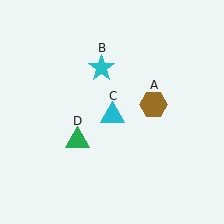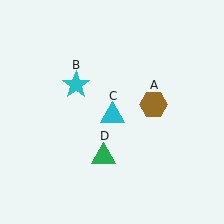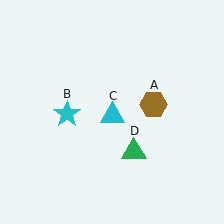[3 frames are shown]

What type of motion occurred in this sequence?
The cyan star (object B), green triangle (object D) rotated counterclockwise around the center of the scene.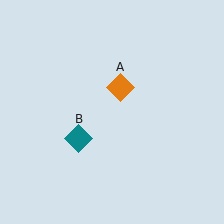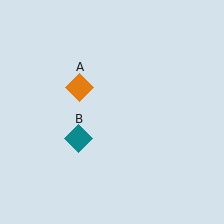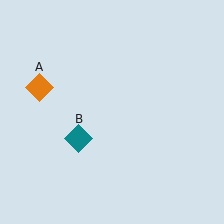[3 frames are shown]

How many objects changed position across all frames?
1 object changed position: orange diamond (object A).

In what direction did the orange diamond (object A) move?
The orange diamond (object A) moved left.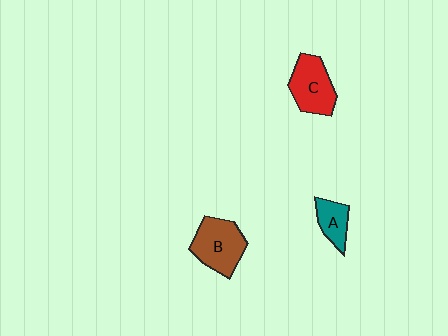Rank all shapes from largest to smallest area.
From largest to smallest: B (brown), C (red), A (teal).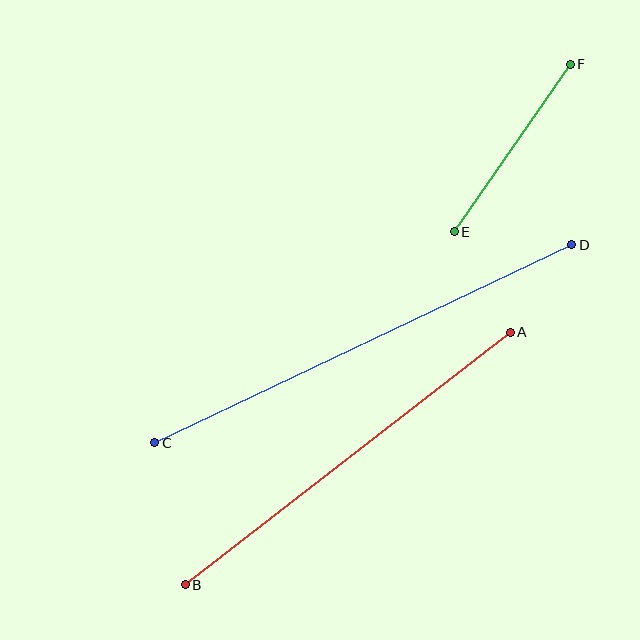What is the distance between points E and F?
The distance is approximately 204 pixels.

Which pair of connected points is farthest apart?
Points C and D are farthest apart.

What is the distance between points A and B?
The distance is approximately 411 pixels.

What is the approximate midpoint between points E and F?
The midpoint is at approximately (512, 148) pixels.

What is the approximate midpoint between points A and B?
The midpoint is at approximately (348, 459) pixels.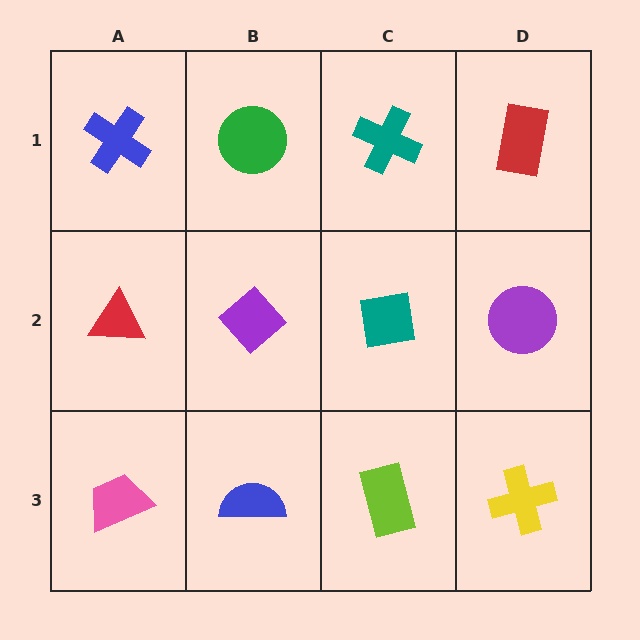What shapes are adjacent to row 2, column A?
A blue cross (row 1, column A), a pink trapezoid (row 3, column A), a purple diamond (row 2, column B).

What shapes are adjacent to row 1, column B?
A purple diamond (row 2, column B), a blue cross (row 1, column A), a teal cross (row 1, column C).